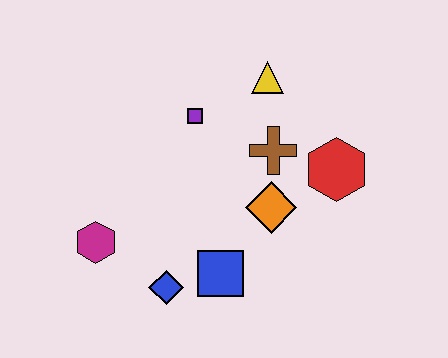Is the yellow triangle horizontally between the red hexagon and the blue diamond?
Yes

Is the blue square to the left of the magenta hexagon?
No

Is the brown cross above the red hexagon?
Yes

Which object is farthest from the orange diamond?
The magenta hexagon is farthest from the orange diamond.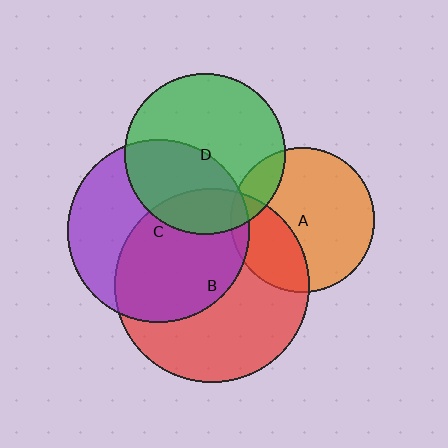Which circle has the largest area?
Circle B (red).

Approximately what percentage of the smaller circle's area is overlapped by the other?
Approximately 15%.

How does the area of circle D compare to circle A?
Approximately 1.2 times.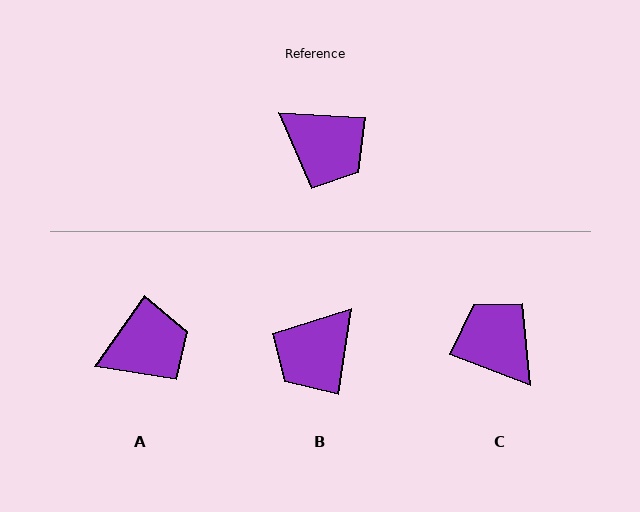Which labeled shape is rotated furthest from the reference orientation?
C, about 162 degrees away.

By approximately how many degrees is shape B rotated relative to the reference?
Approximately 95 degrees clockwise.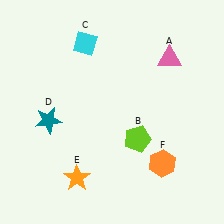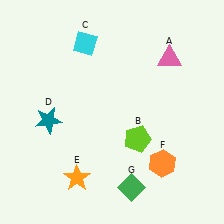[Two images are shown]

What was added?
A green diamond (G) was added in Image 2.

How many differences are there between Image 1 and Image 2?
There is 1 difference between the two images.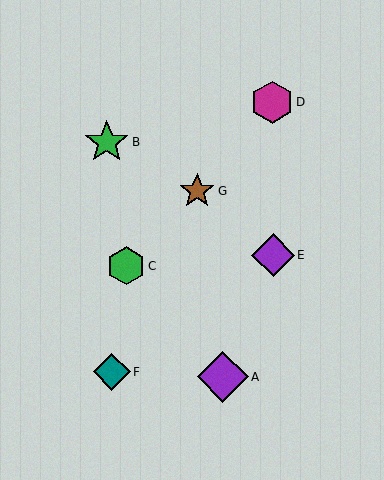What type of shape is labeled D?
Shape D is a magenta hexagon.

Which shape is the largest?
The purple diamond (labeled A) is the largest.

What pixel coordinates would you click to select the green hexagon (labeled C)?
Click at (126, 266) to select the green hexagon C.